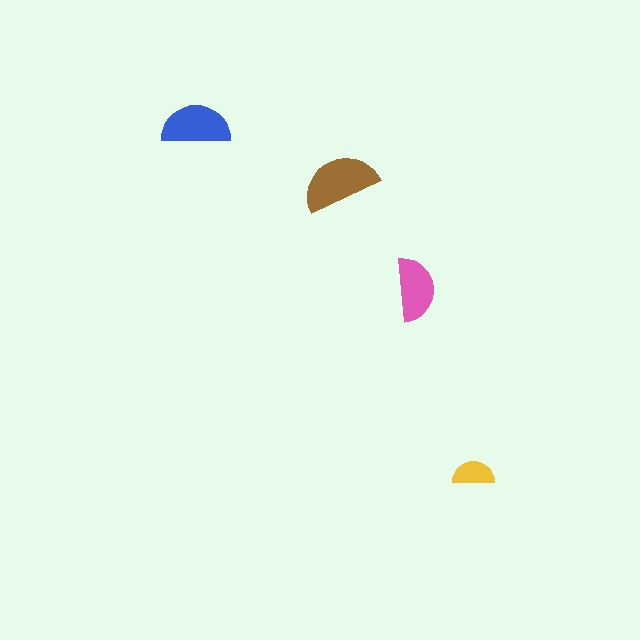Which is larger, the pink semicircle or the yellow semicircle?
The pink one.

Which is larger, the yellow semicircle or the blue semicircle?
The blue one.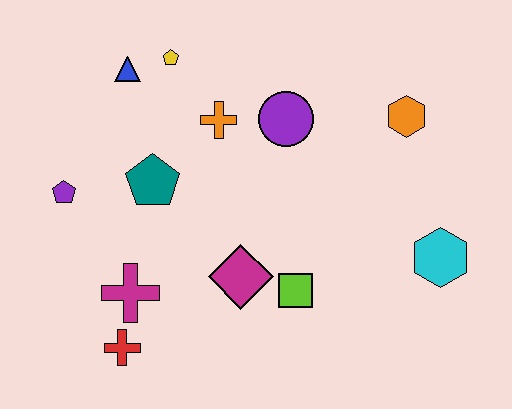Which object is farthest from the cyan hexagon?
The purple pentagon is farthest from the cyan hexagon.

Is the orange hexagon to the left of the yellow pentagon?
No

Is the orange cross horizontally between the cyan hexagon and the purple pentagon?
Yes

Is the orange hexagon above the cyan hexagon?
Yes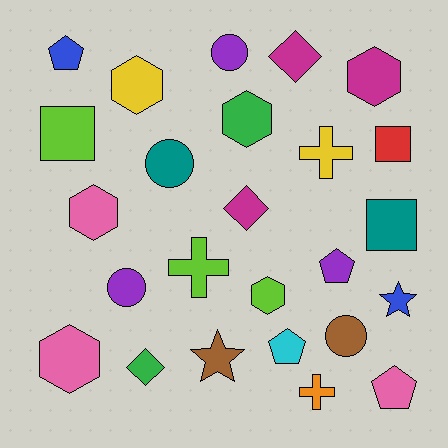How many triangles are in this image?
There are no triangles.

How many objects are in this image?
There are 25 objects.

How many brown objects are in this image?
There are 2 brown objects.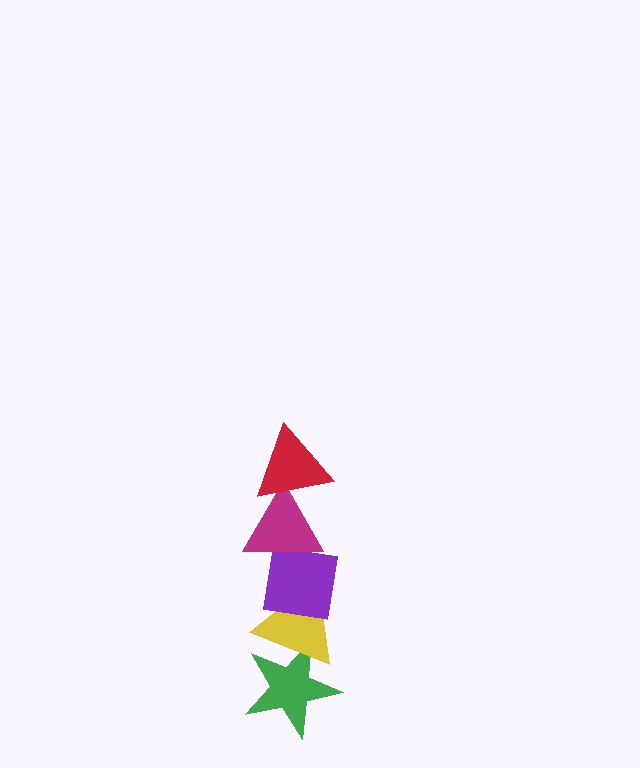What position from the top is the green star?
The green star is 5th from the top.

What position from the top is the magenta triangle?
The magenta triangle is 2nd from the top.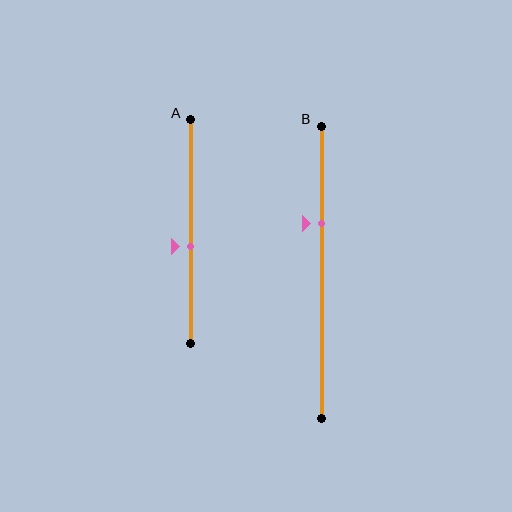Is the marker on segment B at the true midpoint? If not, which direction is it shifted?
No, the marker on segment B is shifted upward by about 17% of the segment length.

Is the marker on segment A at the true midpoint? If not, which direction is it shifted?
No, the marker on segment A is shifted downward by about 7% of the segment length.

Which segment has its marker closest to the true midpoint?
Segment A has its marker closest to the true midpoint.